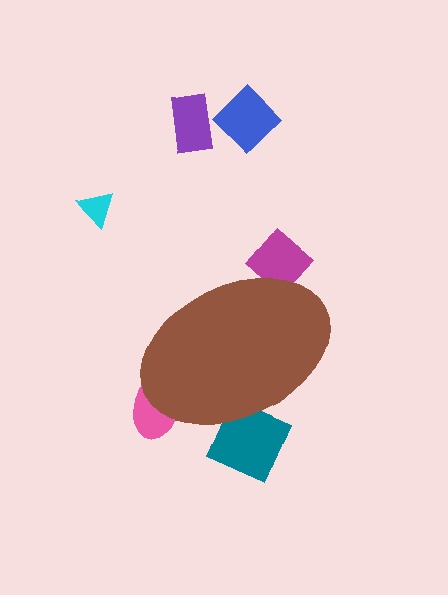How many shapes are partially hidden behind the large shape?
3 shapes are partially hidden.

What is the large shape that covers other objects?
A brown ellipse.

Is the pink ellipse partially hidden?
Yes, the pink ellipse is partially hidden behind the brown ellipse.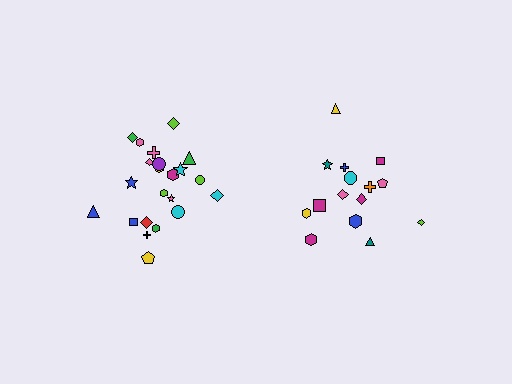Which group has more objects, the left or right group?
The left group.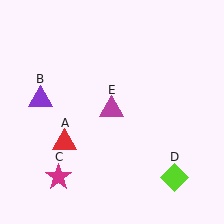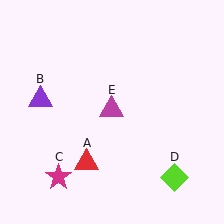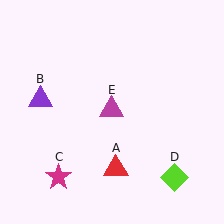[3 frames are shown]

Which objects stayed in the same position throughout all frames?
Purple triangle (object B) and magenta star (object C) and lime diamond (object D) and magenta triangle (object E) remained stationary.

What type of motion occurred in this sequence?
The red triangle (object A) rotated counterclockwise around the center of the scene.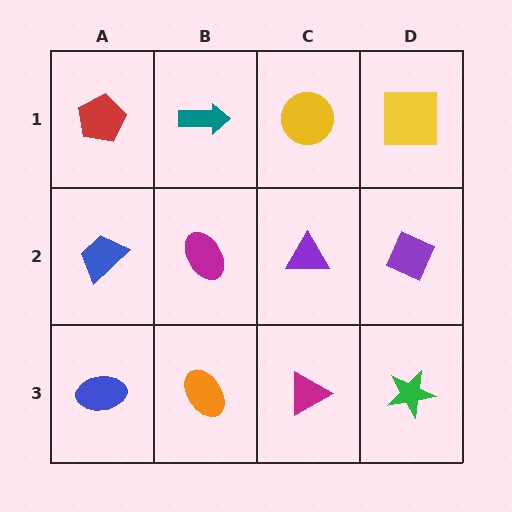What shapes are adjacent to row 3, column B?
A magenta ellipse (row 2, column B), a blue ellipse (row 3, column A), a magenta triangle (row 3, column C).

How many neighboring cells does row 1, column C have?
3.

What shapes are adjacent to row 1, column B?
A magenta ellipse (row 2, column B), a red pentagon (row 1, column A), a yellow circle (row 1, column C).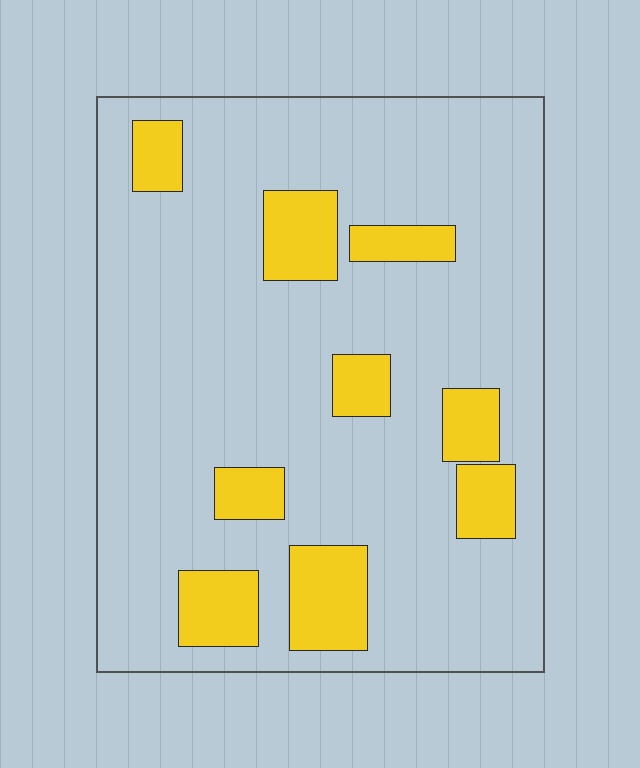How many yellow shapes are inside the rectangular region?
9.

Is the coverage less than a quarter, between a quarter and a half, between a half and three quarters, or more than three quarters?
Less than a quarter.